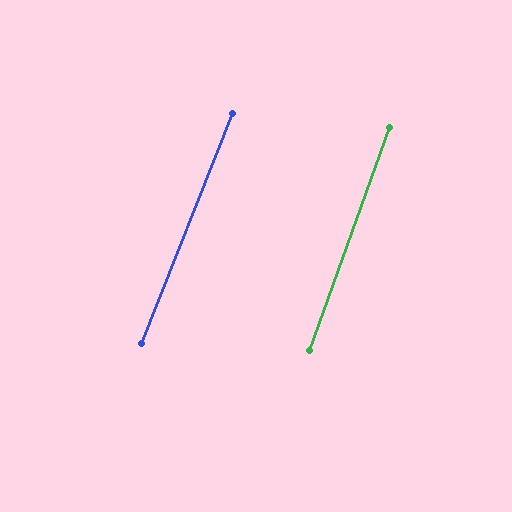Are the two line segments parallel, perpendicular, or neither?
Parallel — their directions differ by only 2.0°.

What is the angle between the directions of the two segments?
Approximately 2 degrees.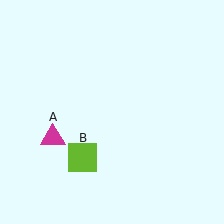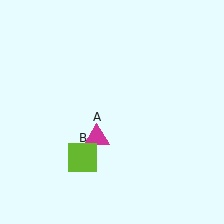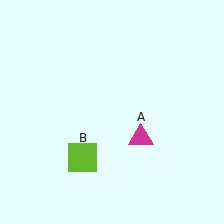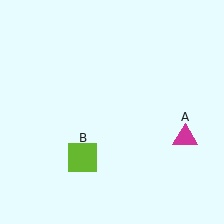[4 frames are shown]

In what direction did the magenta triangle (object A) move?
The magenta triangle (object A) moved right.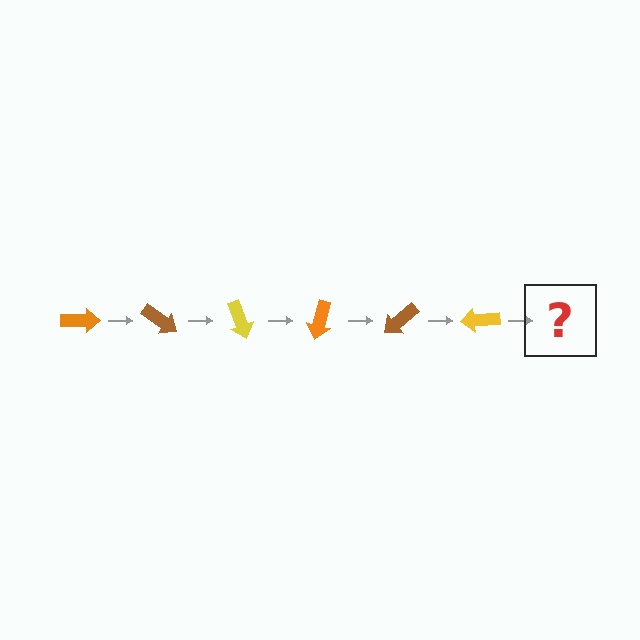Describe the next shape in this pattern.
It should be an orange arrow, rotated 210 degrees from the start.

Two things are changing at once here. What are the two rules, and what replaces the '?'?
The two rules are that it rotates 35 degrees each step and the color cycles through orange, brown, and yellow. The '?' should be an orange arrow, rotated 210 degrees from the start.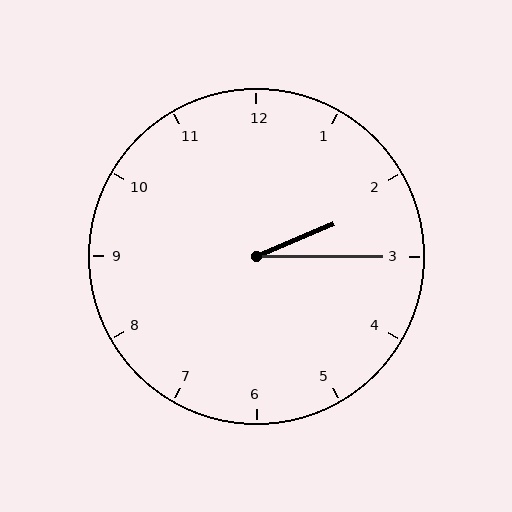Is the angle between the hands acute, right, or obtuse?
It is acute.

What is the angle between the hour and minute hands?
Approximately 22 degrees.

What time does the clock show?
2:15.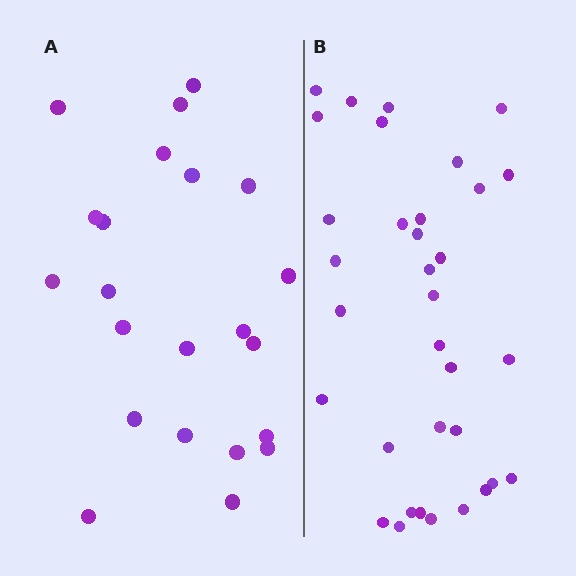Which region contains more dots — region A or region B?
Region B (the right region) has more dots.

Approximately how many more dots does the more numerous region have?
Region B has roughly 12 or so more dots than region A.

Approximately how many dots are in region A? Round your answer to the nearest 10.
About 20 dots. (The exact count is 22, which rounds to 20.)